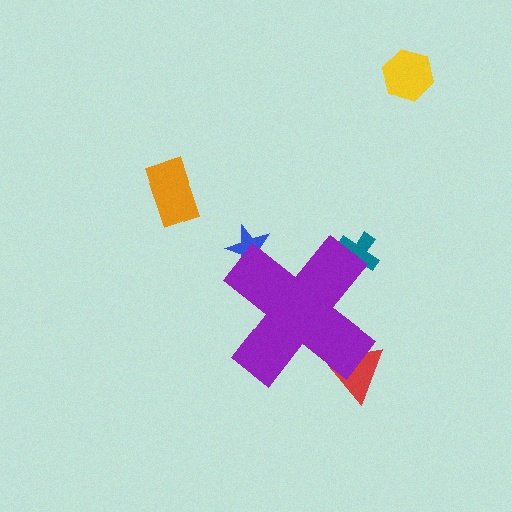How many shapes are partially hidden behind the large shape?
3 shapes are partially hidden.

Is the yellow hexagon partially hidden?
No, the yellow hexagon is fully visible.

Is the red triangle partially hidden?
Yes, the red triangle is partially hidden behind the purple cross.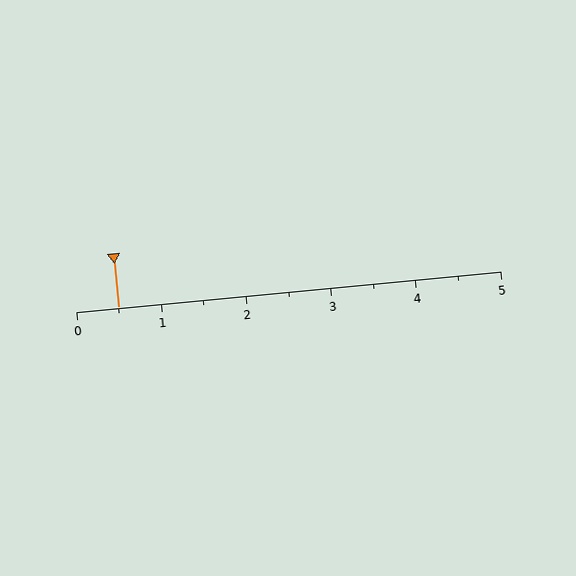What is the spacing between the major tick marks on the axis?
The major ticks are spaced 1 apart.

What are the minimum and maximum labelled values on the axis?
The axis runs from 0 to 5.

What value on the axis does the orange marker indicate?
The marker indicates approximately 0.5.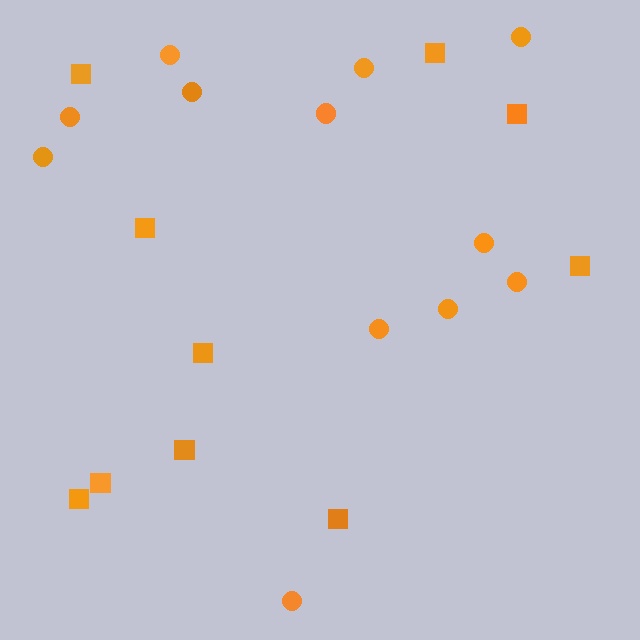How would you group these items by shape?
There are 2 groups: one group of squares (10) and one group of circles (12).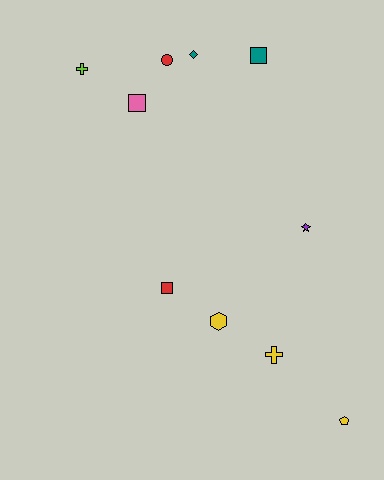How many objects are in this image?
There are 10 objects.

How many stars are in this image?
There is 1 star.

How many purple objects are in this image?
There is 1 purple object.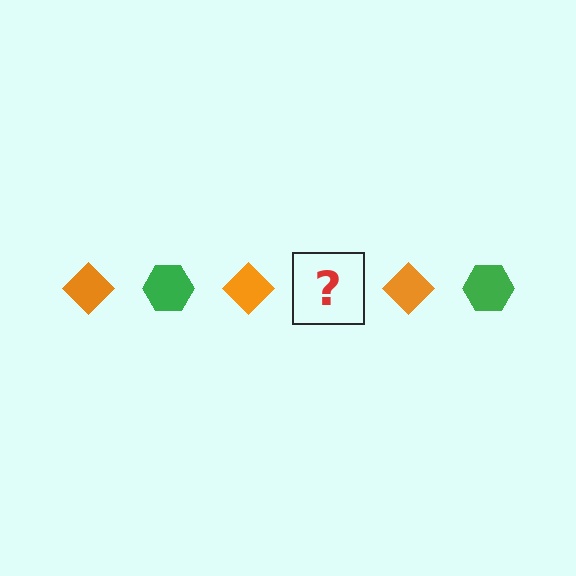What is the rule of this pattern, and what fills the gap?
The rule is that the pattern alternates between orange diamond and green hexagon. The gap should be filled with a green hexagon.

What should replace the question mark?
The question mark should be replaced with a green hexagon.